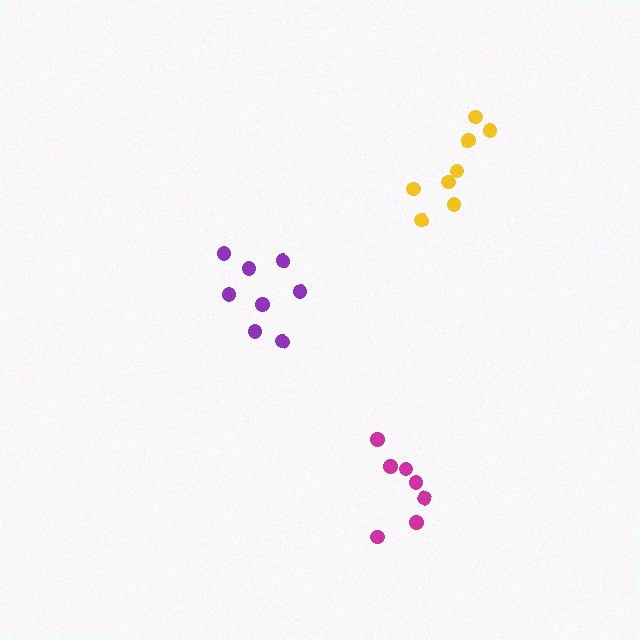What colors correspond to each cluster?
The clusters are colored: magenta, purple, yellow.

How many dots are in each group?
Group 1: 7 dots, Group 2: 8 dots, Group 3: 8 dots (23 total).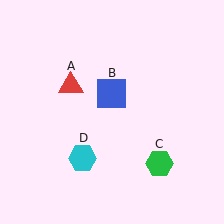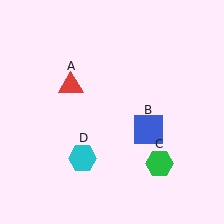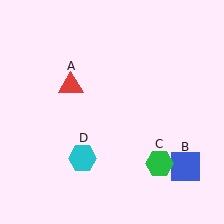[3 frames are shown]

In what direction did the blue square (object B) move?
The blue square (object B) moved down and to the right.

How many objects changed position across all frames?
1 object changed position: blue square (object B).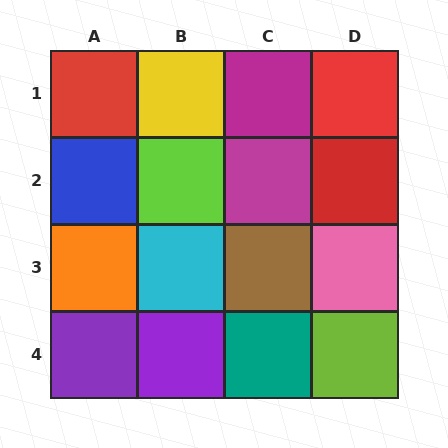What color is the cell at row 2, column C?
Magenta.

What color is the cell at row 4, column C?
Teal.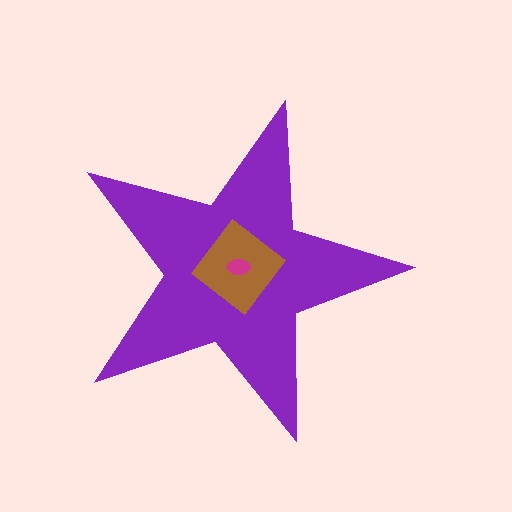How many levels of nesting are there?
3.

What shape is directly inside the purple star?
The brown diamond.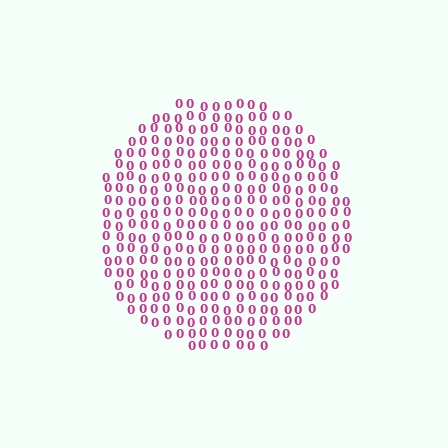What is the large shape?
The large shape is a circle.